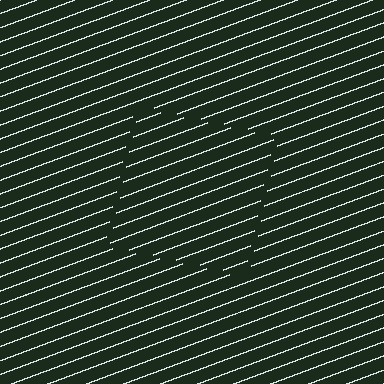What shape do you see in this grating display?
An illusory square. The interior of the shape contains the same grating, shifted by half a period — the contour is defined by the phase discontinuity where line-ends from the inner and outer gratings abut.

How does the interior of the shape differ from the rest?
The interior of the shape contains the same grating, shifted by half a period — the contour is defined by the phase discontinuity where line-ends from the inner and outer gratings abut.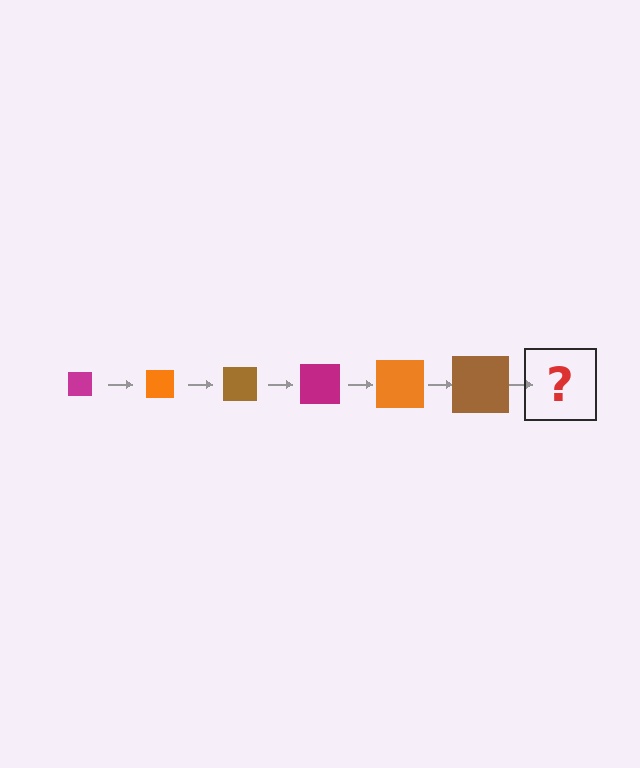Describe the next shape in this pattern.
It should be a magenta square, larger than the previous one.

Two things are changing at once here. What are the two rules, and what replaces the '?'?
The two rules are that the square grows larger each step and the color cycles through magenta, orange, and brown. The '?' should be a magenta square, larger than the previous one.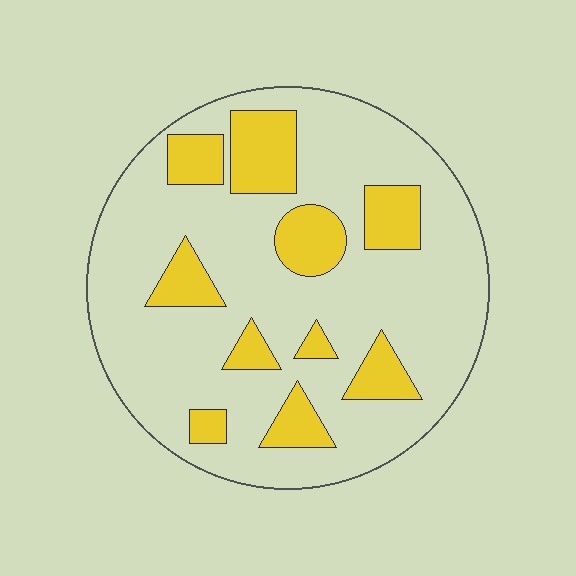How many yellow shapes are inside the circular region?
10.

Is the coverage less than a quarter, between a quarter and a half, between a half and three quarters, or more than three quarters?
Less than a quarter.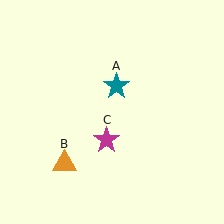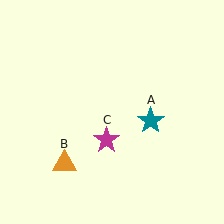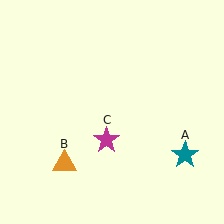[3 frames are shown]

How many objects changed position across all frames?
1 object changed position: teal star (object A).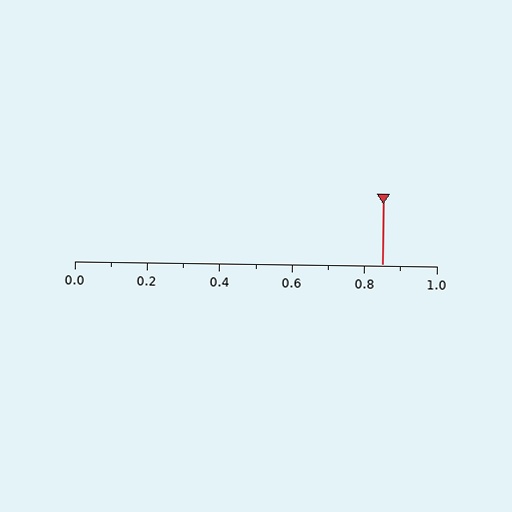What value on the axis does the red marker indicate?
The marker indicates approximately 0.85.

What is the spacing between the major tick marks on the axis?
The major ticks are spaced 0.2 apart.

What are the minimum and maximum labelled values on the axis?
The axis runs from 0.0 to 1.0.